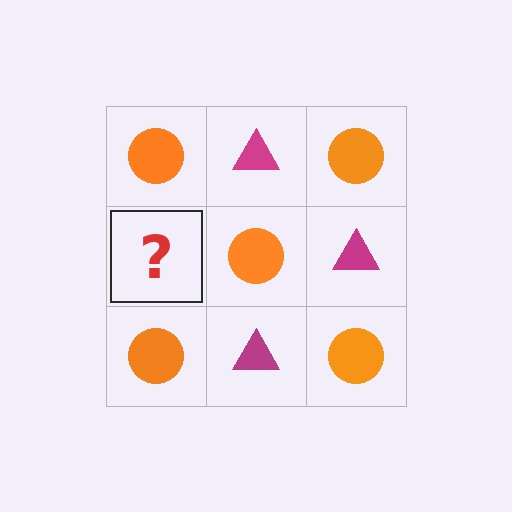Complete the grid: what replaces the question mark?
The question mark should be replaced with a magenta triangle.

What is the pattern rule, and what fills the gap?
The rule is that it alternates orange circle and magenta triangle in a checkerboard pattern. The gap should be filled with a magenta triangle.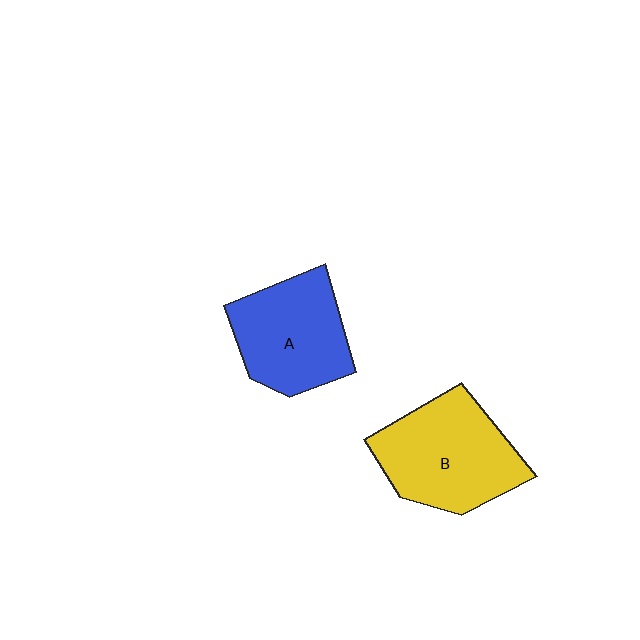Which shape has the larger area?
Shape B (yellow).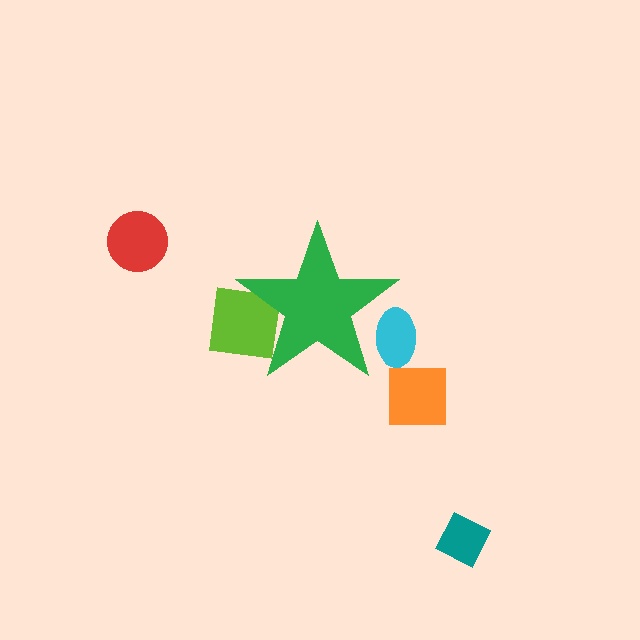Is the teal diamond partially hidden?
No, the teal diamond is fully visible.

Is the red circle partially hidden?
No, the red circle is fully visible.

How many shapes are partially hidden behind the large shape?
2 shapes are partially hidden.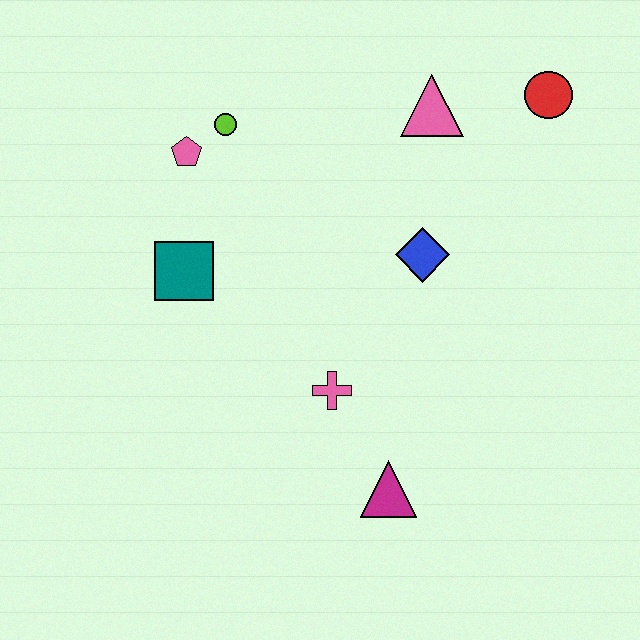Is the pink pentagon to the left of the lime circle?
Yes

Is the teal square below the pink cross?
No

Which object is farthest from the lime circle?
The magenta triangle is farthest from the lime circle.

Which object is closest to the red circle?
The pink triangle is closest to the red circle.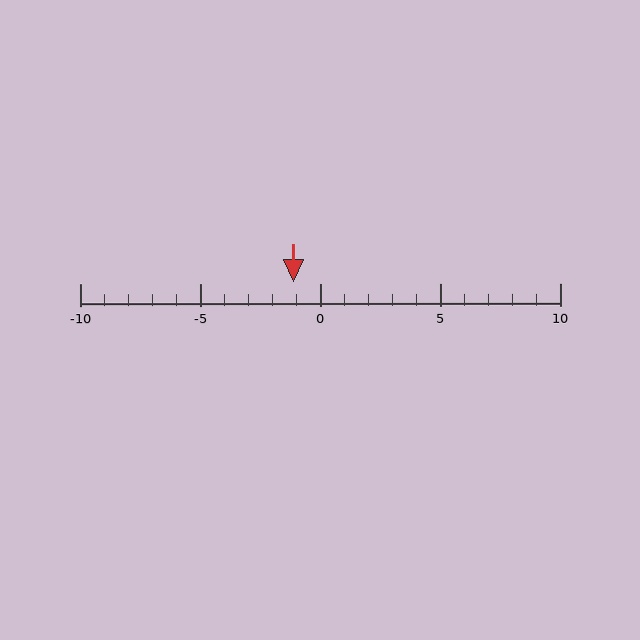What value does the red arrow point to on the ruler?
The red arrow points to approximately -1.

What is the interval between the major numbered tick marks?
The major tick marks are spaced 5 units apart.